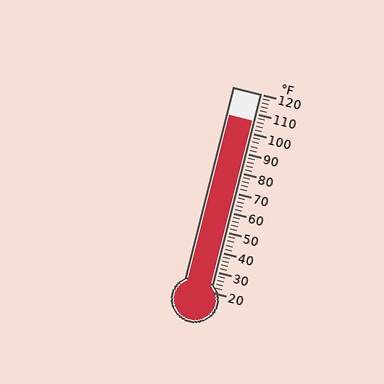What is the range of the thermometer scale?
The thermometer scale ranges from 20°F to 120°F.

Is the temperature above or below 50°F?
The temperature is above 50°F.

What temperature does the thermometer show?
The thermometer shows approximately 106°F.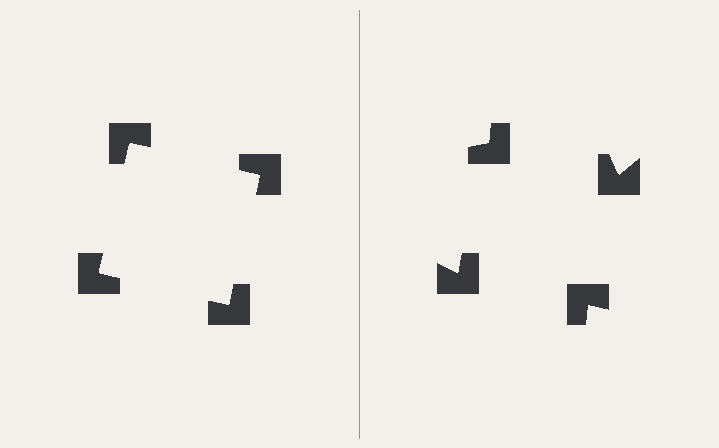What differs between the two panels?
The notched squares are positioned identically on both sides; only the wedge orientations differ. On the left they align to a square; on the right they are misaligned.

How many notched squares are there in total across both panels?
8 — 4 on each side.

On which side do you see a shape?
An illusory square appears on the left side. On the right side the wedge cuts are rotated, so no coherent shape forms.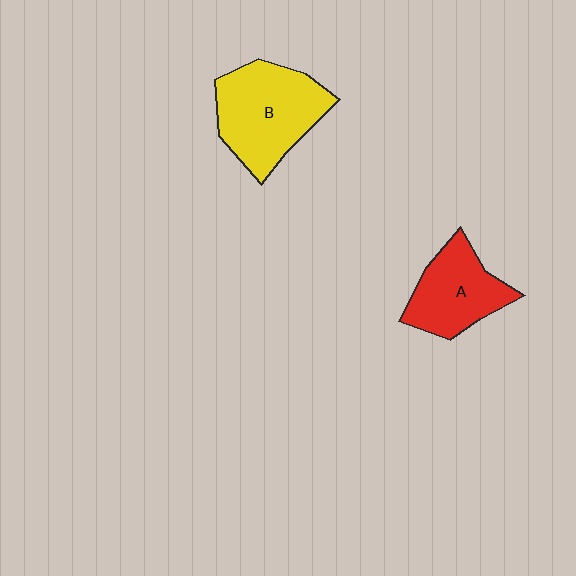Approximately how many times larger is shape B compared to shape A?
Approximately 1.4 times.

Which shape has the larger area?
Shape B (yellow).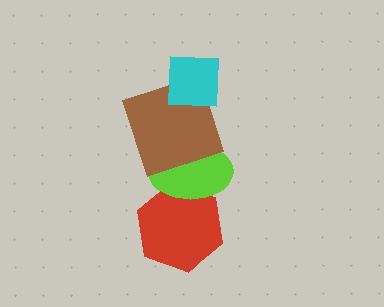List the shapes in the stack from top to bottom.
From top to bottom: the cyan square, the brown square, the lime ellipse, the red hexagon.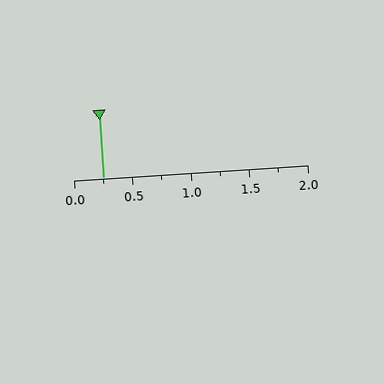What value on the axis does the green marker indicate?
The marker indicates approximately 0.25.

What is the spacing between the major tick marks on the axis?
The major ticks are spaced 0.5 apart.